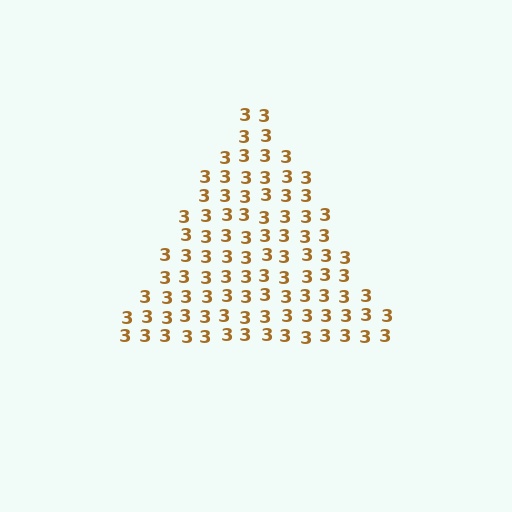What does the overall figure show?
The overall figure shows a triangle.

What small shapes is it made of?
It is made of small digit 3's.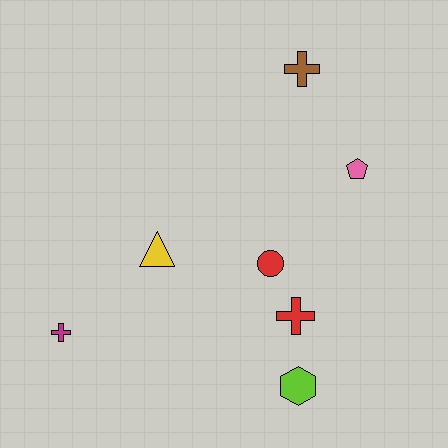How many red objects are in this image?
There are 2 red objects.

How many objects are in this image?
There are 7 objects.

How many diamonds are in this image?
There are no diamonds.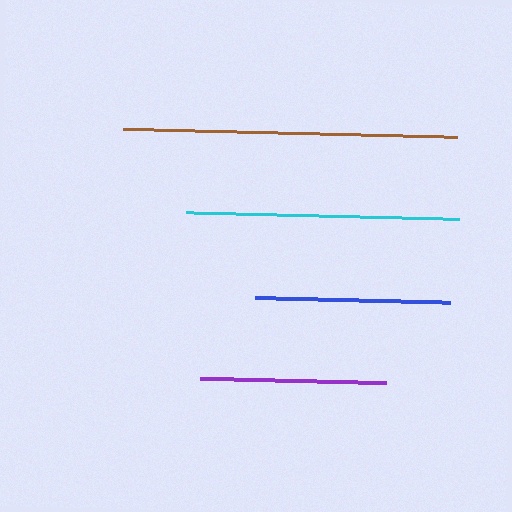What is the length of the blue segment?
The blue segment is approximately 195 pixels long.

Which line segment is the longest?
The brown line is the longest at approximately 334 pixels.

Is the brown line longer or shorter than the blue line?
The brown line is longer than the blue line.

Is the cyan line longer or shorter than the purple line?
The cyan line is longer than the purple line.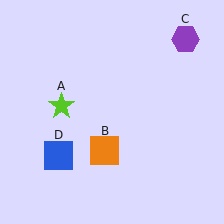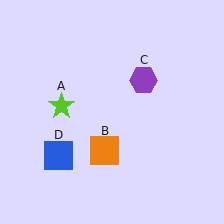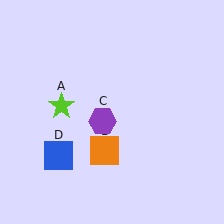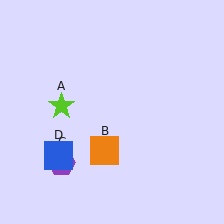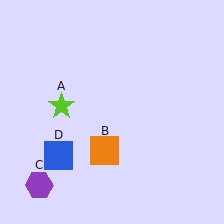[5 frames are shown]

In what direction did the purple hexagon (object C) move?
The purple hexagon (object C) moved down and to the left.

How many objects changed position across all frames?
1 object changed position: purple hexagon (object C).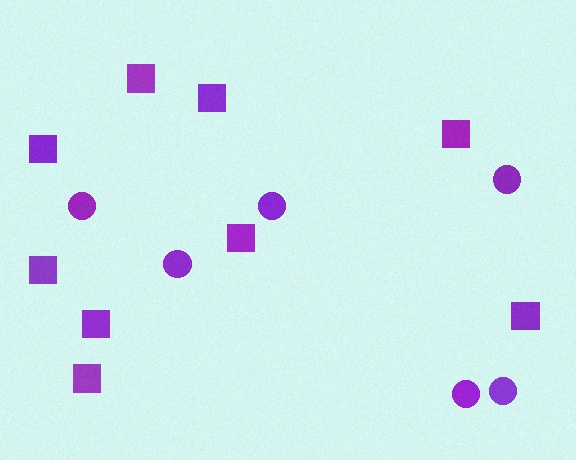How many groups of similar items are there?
There are 2 groups: one group of circles (6) and one group of squares (9).